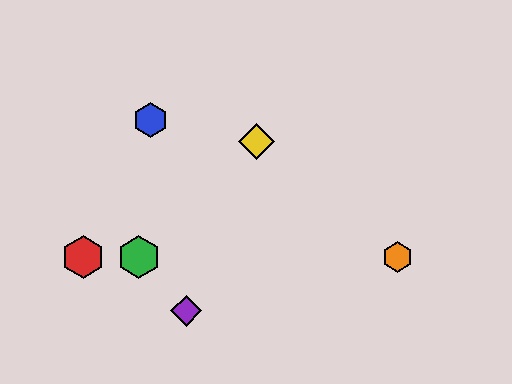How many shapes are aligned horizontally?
3 shapes (the red hexagon, the green hexagon, the orange hexagon) are aligned horizontally.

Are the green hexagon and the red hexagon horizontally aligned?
Yes, both are at y≈257.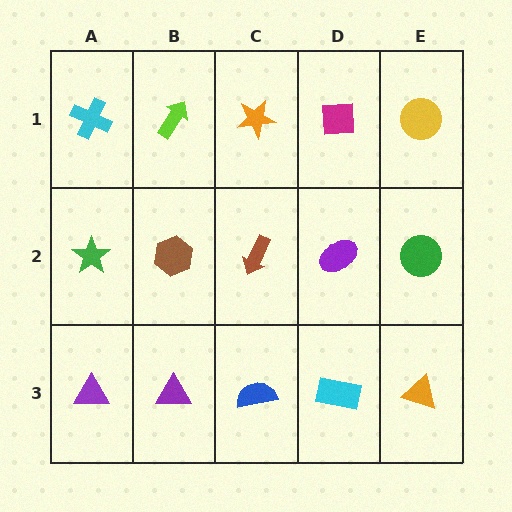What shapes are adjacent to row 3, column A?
A green star (row 2, column A), a purple triangle (row 3, column B).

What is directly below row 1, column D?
A purple ellipse.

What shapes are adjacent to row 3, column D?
A purple ellipse (row 2, column D), a blue semicircle (row 3, column C), an orange triangle (row 3, column E).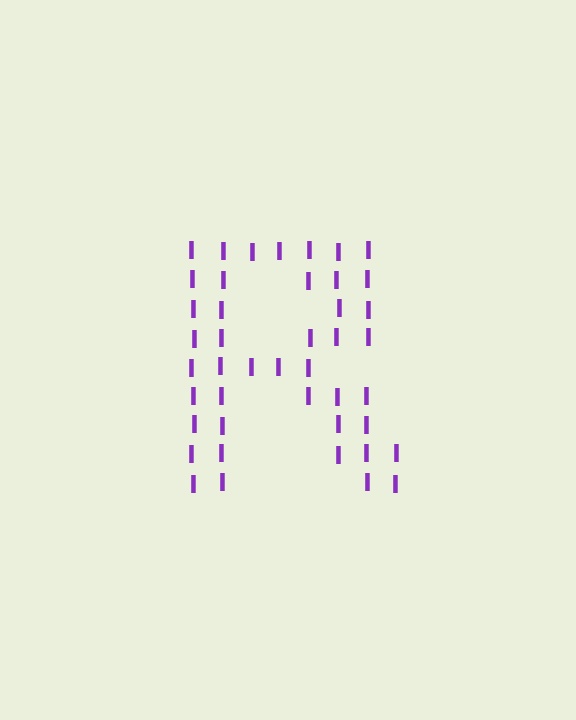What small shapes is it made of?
It is made of small letter I's.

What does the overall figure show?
The overall figure shows the letter R.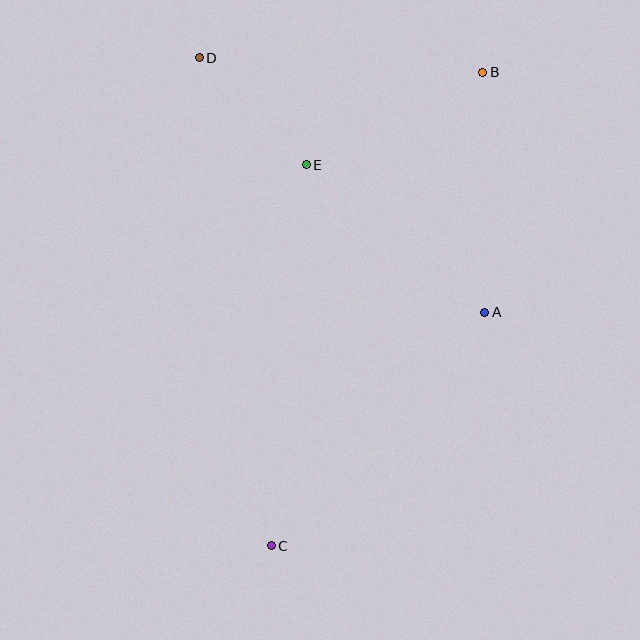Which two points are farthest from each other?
Points B and C are farthest from each other.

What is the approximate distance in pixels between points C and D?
The distance between C and D is approximately 493 pixels.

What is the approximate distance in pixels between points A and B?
The distance between A and B is approximately 240 pixels.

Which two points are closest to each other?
Points D and E are closest to each other.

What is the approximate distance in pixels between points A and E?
The distance between A and E is approximately 231 pixels.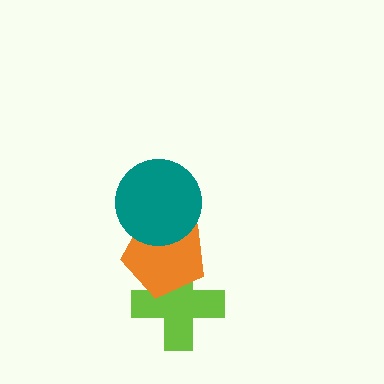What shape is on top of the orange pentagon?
The teal circle is on top of the orange pentagon.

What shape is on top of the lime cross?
The orange pentagon is on top of the lime cross.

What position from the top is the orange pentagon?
The orange pentagon is 2nd from the top.